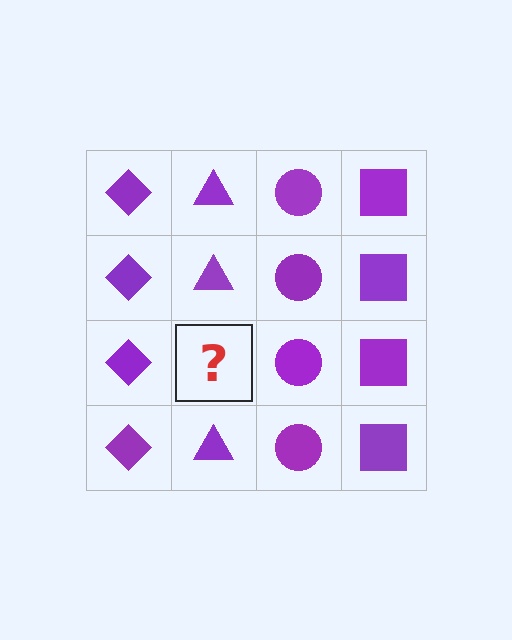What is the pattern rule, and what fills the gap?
The rule is that each column has a consistent shape. The gap should be filled with a purple triangle.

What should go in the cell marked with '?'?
The missing cell should contain a purple triangle.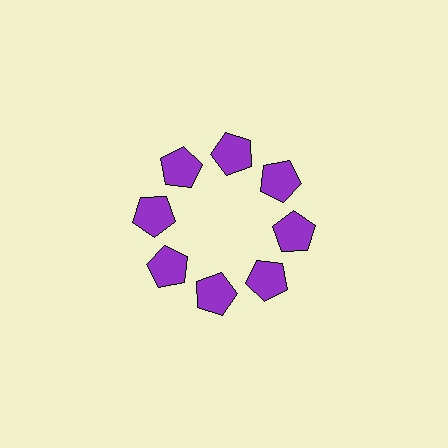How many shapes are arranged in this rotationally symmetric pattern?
There are 8 shapes, arranged in 8 groups of 1.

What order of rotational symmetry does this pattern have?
This pattern has 8-fold rotational symmetry.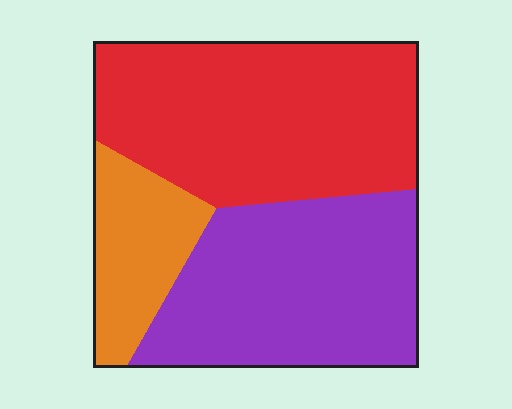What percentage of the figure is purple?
Purple takes up about two fifths (2/5) of the figure.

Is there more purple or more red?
Red.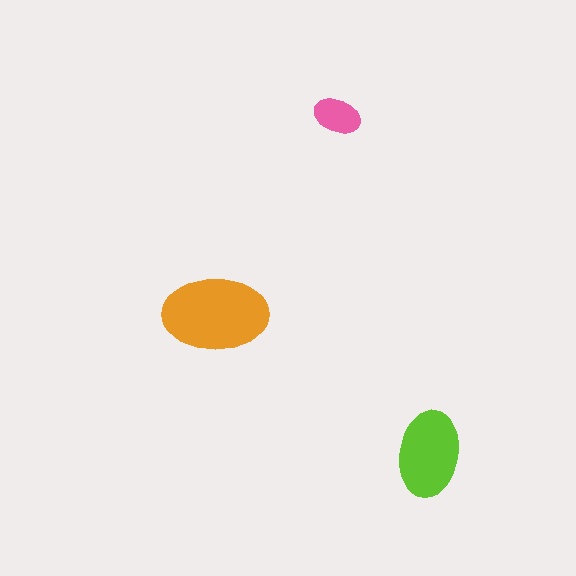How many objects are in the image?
There are 3 objects in the image.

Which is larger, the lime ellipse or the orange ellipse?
The orange one.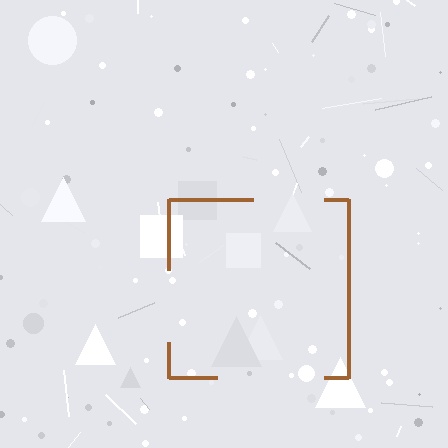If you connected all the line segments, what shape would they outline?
They would outline a square.